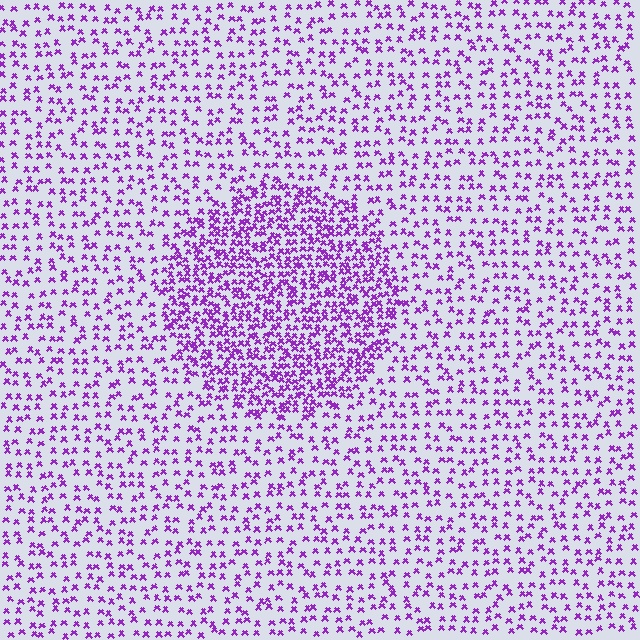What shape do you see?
I see a circle.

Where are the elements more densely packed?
The elements are more densely packed inside the circle boundary.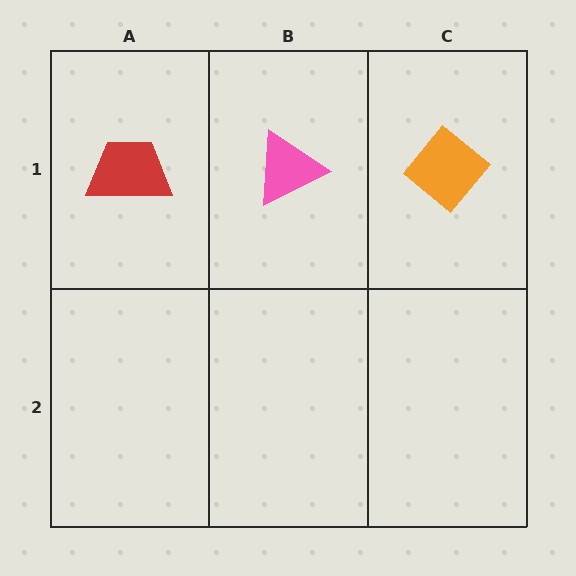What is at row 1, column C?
An orange diamond.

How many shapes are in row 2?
0 shapes.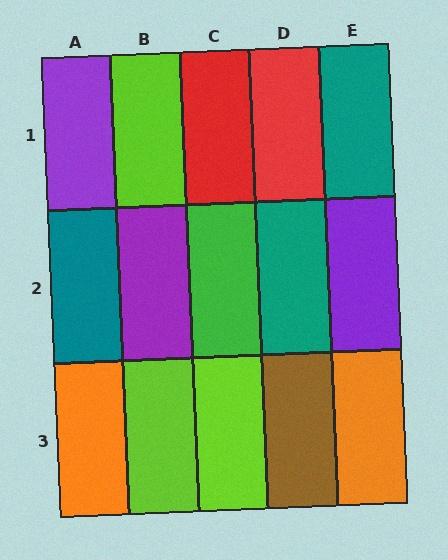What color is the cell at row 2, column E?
Purple.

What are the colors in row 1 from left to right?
Purple, lime, red, red, teal.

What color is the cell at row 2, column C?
Green.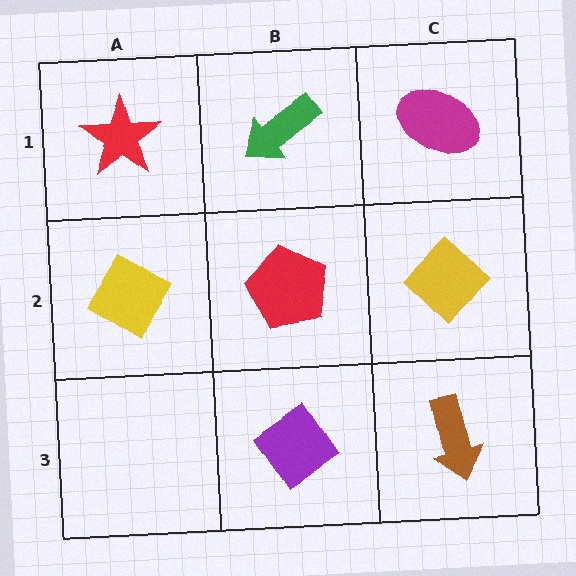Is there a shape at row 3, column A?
No, that cell is empty.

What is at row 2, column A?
A yellow diamond.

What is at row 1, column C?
A magenta ellipse.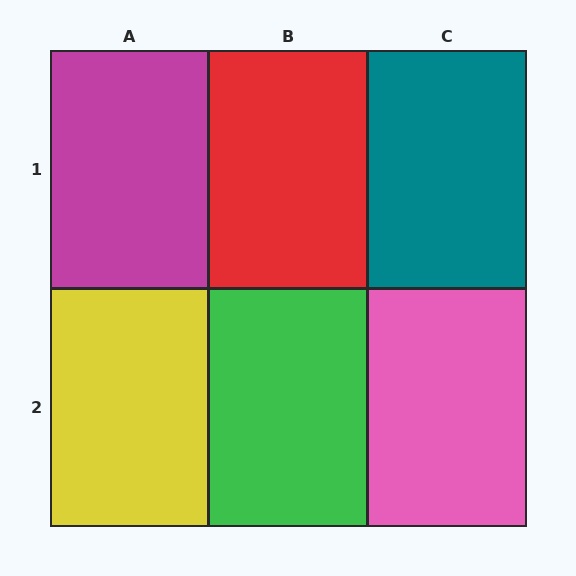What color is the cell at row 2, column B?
Green.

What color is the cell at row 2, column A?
Yellow.